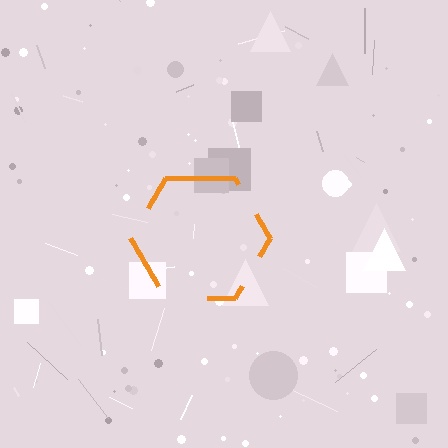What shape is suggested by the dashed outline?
The dashed outline suggests a hexagon.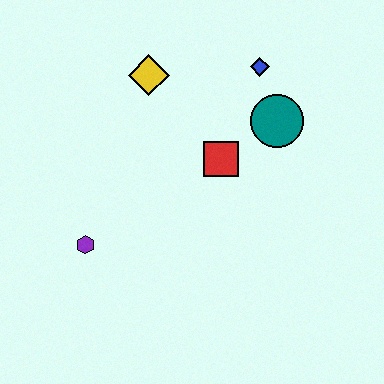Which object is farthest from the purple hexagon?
The blue diamond is farthest from the purple hexagon.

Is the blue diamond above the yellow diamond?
Yes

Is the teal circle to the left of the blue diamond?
No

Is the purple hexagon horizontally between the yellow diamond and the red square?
No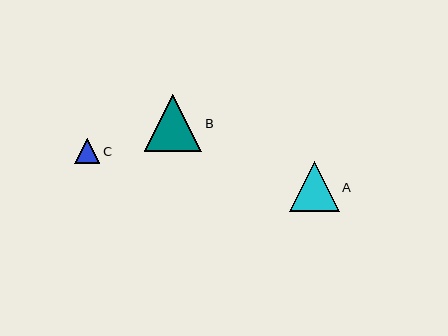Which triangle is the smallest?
Triangle C is the smallest with a size of approximately 25 pixels.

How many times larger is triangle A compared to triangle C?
Triangle A is approximately 2.0 times the size of triangle C.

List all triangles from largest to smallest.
From largest to smallest: B, A, C.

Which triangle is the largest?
Triangle B is the largest with a size of approximately 58 pixels.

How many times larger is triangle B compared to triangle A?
Triangle B is approximately 1.2 times the size of triangle A.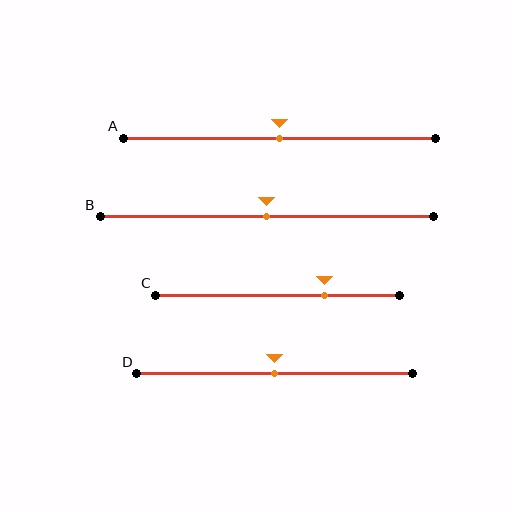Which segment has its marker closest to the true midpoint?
Segment A has its marker closest to the true midpoint.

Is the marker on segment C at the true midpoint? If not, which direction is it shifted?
No, the marker on segment C is shifted to the right by about 19% of the segment length.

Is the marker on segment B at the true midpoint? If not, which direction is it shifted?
Yes, the marker on segment B is at the true midpoint.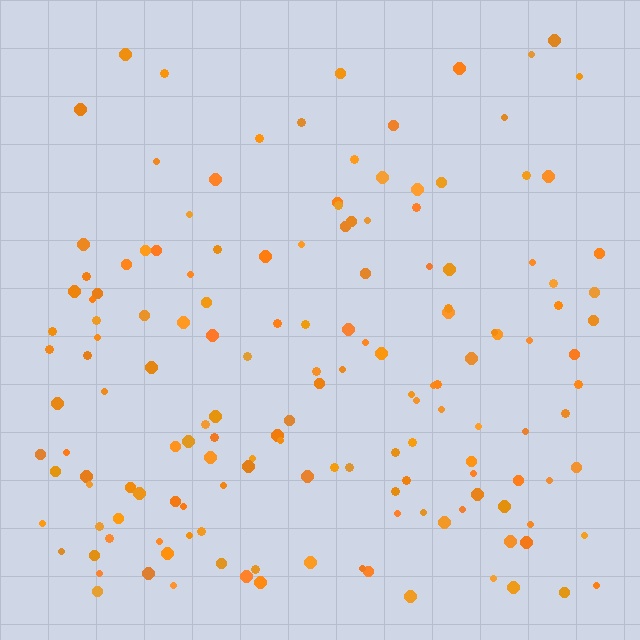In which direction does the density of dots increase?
From top to bottom, with the bottom side densest.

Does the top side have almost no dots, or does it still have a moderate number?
Still a moderate number, just noticeably fewer than the bottom.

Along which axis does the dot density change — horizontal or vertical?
Vertical.